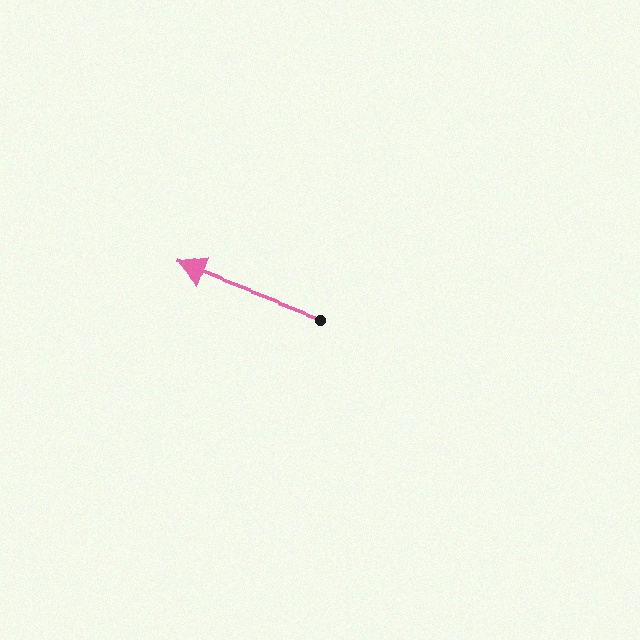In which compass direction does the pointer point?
West.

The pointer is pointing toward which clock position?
Roughly 10 o'clock.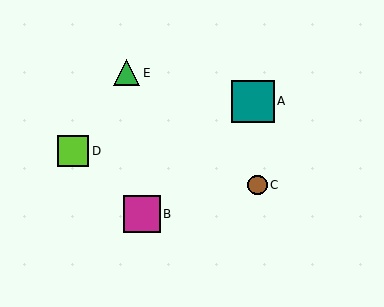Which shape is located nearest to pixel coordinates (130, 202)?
The magenta square (labeled B) at (142, 214) is nearest to that location.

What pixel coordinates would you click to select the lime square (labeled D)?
Click at (73, 151) to select the lime square D.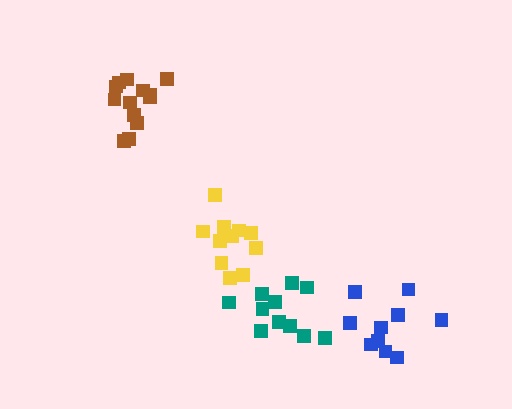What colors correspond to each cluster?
The clusters are colored: yellow, teal, brown, blue.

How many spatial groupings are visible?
There are 4 spatial groupings.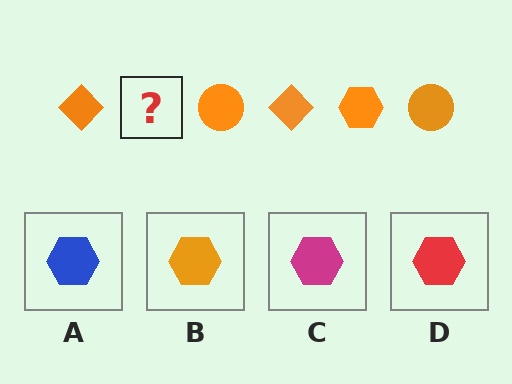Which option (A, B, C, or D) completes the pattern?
B.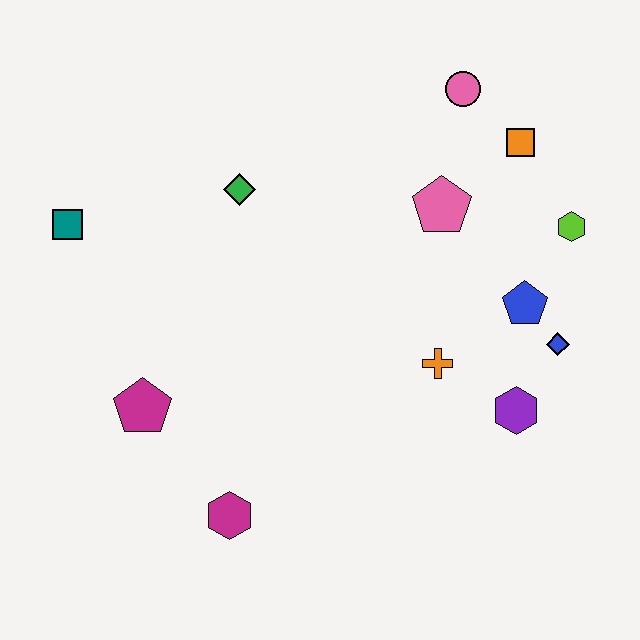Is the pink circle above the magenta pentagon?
Yes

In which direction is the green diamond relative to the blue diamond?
The green diamond is to the left of the blue diamond.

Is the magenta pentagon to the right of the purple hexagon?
No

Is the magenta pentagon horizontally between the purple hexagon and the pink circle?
No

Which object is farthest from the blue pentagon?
The teal square is farthest from the blue pentagon.